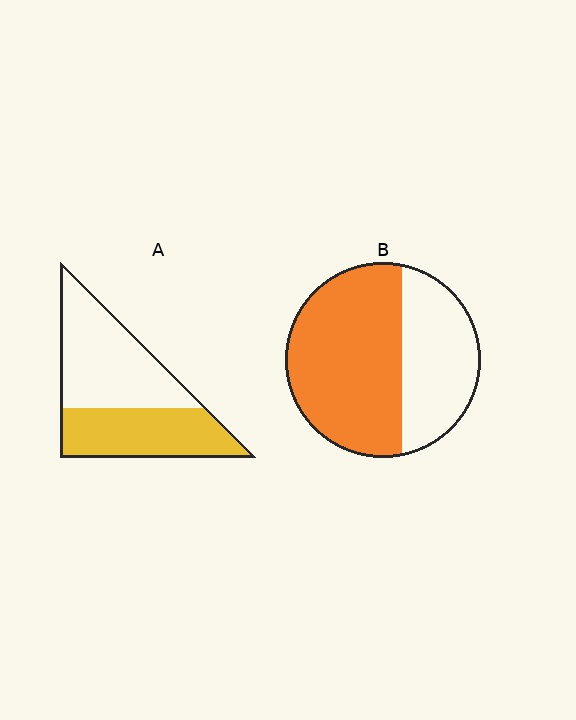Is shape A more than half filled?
No.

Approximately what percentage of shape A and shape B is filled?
A is approximately 45% and B is approximately 60%.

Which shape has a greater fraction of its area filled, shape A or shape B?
Shape B.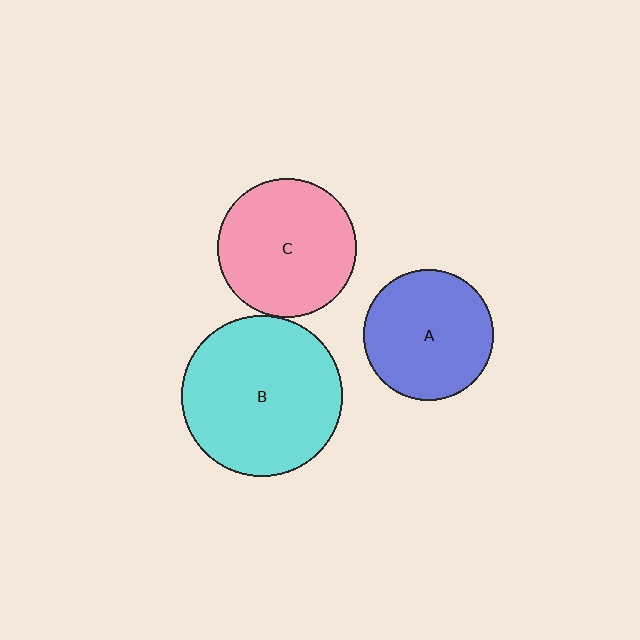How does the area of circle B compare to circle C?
Approximately 1.3 times.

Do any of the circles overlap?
No, none of the circles overlap.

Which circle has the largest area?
Circle B (cyan).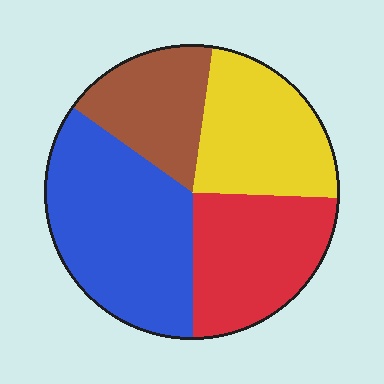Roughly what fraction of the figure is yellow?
Yellow takes up about one quarter (1/4) of the figure.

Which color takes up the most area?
Blue, at roughly 35%.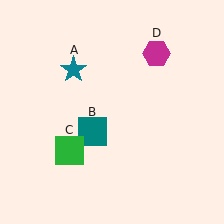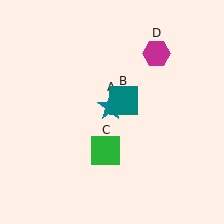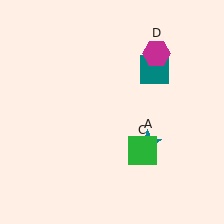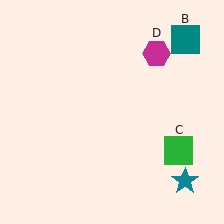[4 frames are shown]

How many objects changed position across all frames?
3 objects changed position: teal star (object A), teal square (object B), green square (object C).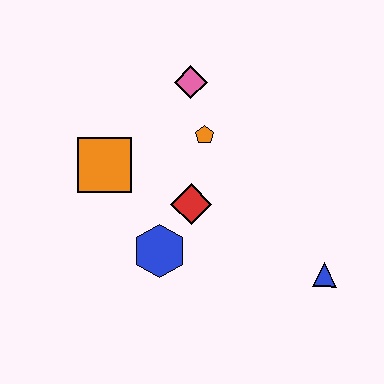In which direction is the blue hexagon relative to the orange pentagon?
The blue hexagon is below the orange pentagon.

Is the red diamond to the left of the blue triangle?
Yes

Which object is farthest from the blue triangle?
The orange square is farthest from the blue triangle.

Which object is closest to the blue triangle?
The red diamond is closest to the blue triangle.